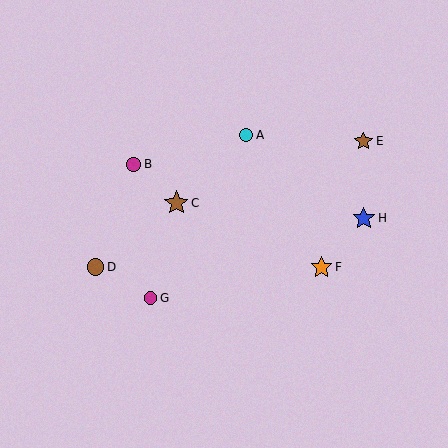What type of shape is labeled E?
Shape E is a brown star.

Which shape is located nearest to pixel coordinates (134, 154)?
The magenta circle (labeled B) at (133, 164) is nearest to that location.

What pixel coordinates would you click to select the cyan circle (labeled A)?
Click at (246, 135) to select the cyan circle A.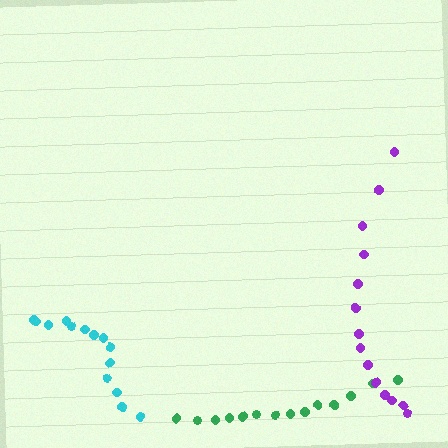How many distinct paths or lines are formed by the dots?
There are 3 distinct paths.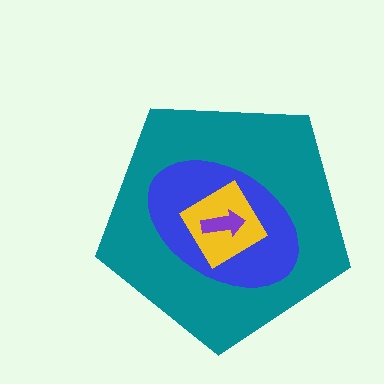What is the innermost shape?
The purple arrow.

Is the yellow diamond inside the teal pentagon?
Yes.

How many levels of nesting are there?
4.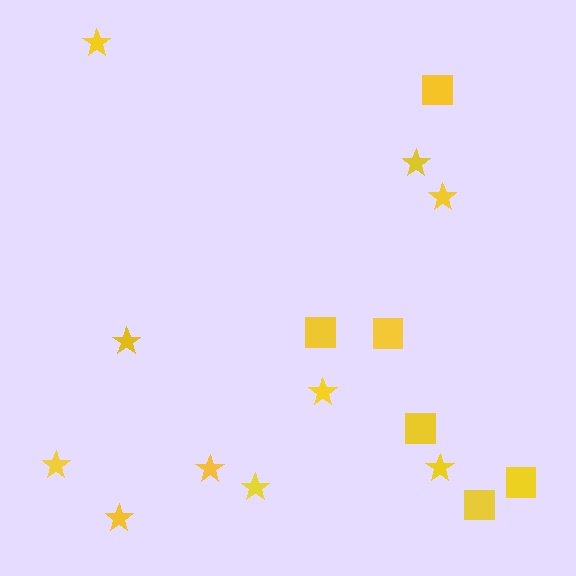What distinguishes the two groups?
There are 2 groups: one group of stars (10) and one group of squares (6).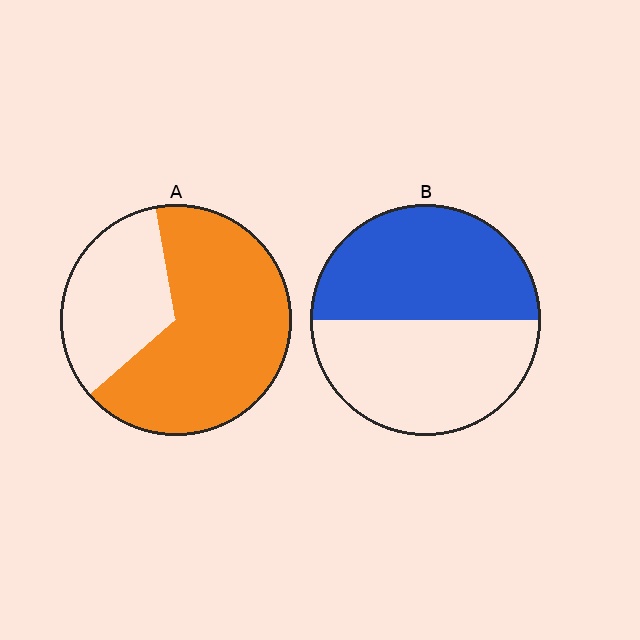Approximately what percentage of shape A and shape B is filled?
A is approximately 65% and B is approximately 50%.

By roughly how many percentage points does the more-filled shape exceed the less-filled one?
By roughly 15 percentage points (A over B).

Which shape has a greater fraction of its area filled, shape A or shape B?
Shape A.